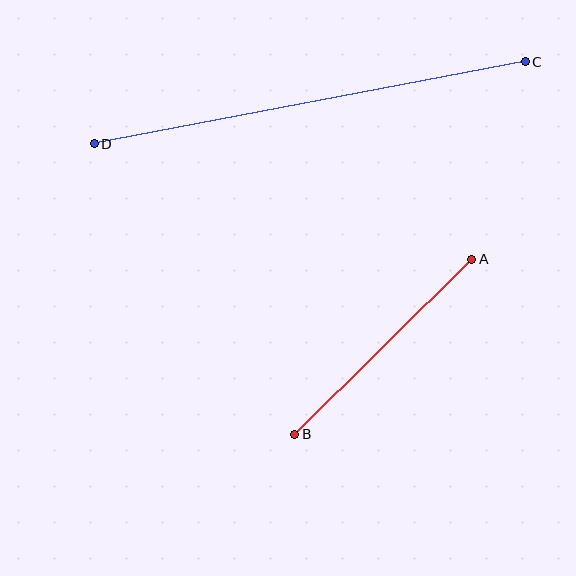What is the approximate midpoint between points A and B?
The midpoint is at approximately (383, 347) pixels.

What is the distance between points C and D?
The distance is approximately 439 pixels.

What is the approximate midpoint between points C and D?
The midpoint is at approximately (310, 103) pixels.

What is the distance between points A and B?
The distance is approximately 249 pixels.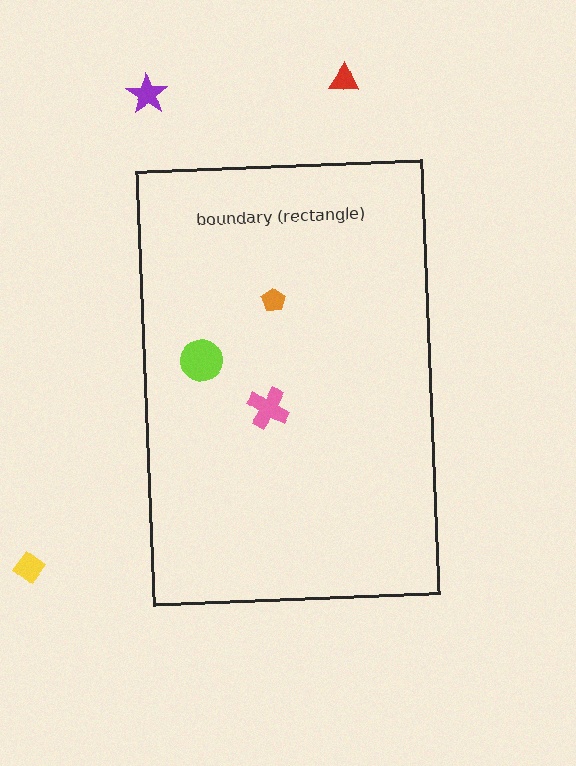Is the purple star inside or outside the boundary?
Outside.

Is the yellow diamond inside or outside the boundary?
Outside.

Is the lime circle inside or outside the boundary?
Inside.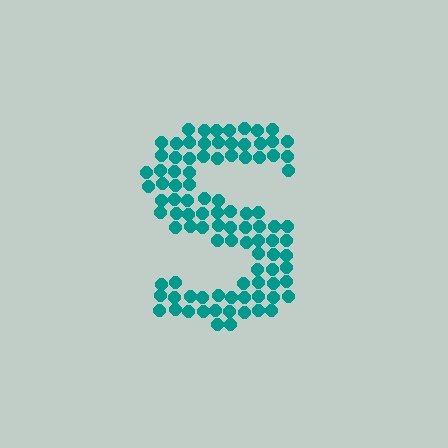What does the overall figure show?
The overall figure shows the letter S.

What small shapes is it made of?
It is made of small circles.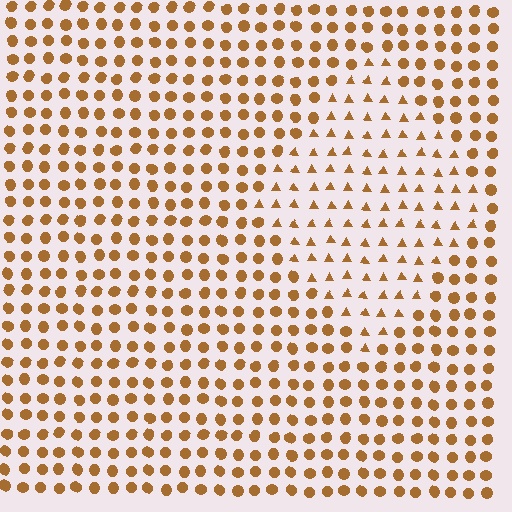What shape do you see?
I see a diamond.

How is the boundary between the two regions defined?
The boundary is defined by a change in element shape: triangles inside vs. circles outside. All elements share the same color and spacing.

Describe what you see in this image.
The image is filled with small brown elements arranged in a uniform grid. A diamond-shaped region contains triangles, while the surrounding area contains circles. The boundary is defined purely by the change in element shape.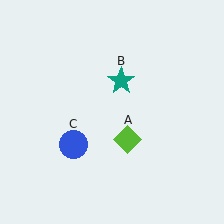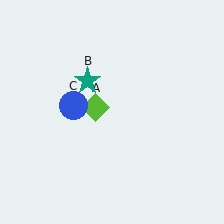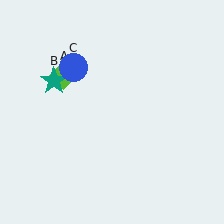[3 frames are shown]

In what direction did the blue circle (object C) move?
The blue circle (object C) moved up.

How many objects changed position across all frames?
3 objects changed position: lime diamond (object A), teal star (object B), blue circle (object C).